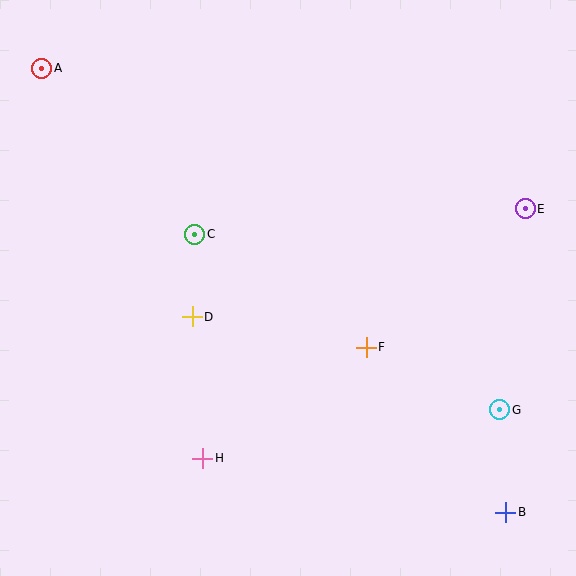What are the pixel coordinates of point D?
Point D is at (192, 317).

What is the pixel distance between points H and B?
The distance between H and B is 308 pixels.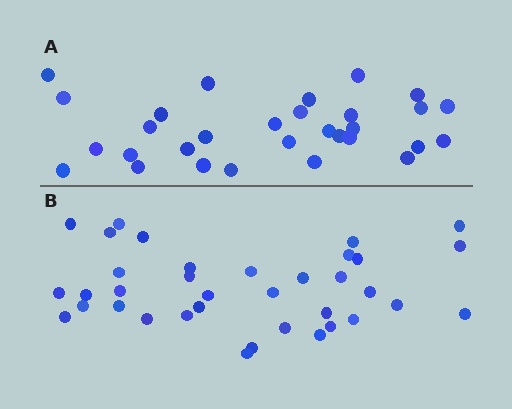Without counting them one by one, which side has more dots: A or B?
Region B (the bottom region) has more dots.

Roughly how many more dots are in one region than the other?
Region B has about 6 more dots than region A.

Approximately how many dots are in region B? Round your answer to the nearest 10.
About 40 dots. (The exact count is 36, which rounds to 40.)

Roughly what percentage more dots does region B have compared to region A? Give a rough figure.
About 20% more.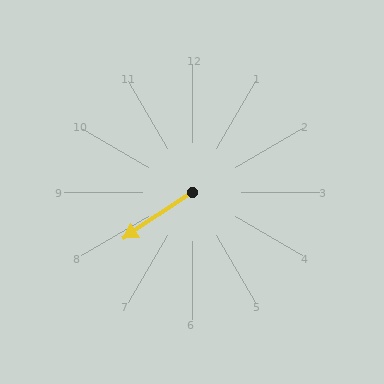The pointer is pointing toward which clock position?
Roughly 8 o'clock.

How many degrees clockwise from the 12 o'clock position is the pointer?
Approximately 236 degrees.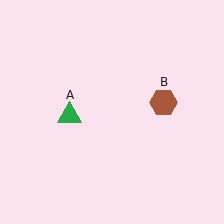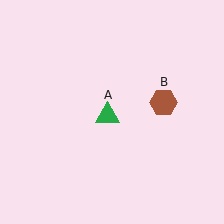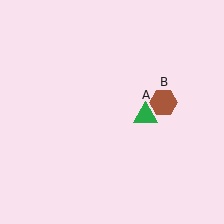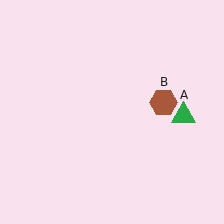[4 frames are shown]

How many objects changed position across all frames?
1 object changed position: green triangle (object A).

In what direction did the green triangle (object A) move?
The green triangle (object A) moved right.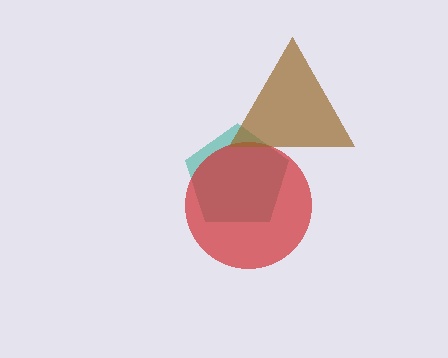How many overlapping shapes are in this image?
There are 3 overlapping shapes in the image.